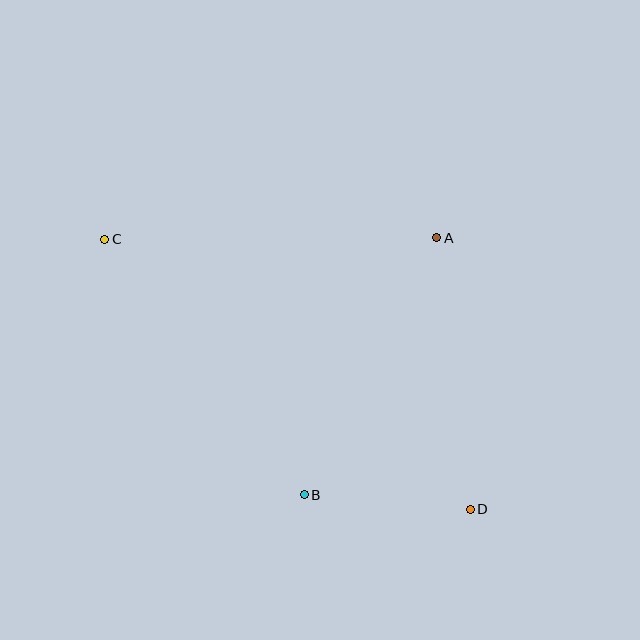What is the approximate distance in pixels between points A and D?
The distance between A and D is approximately 273 pixels.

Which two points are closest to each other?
Points B and D are closest to each other.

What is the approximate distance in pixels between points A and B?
The distance between A and B is approximately 289 pixels.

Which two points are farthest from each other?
Points C and D are farthest from each other.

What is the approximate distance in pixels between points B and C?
The distance between B and C is approximately 324 pixels.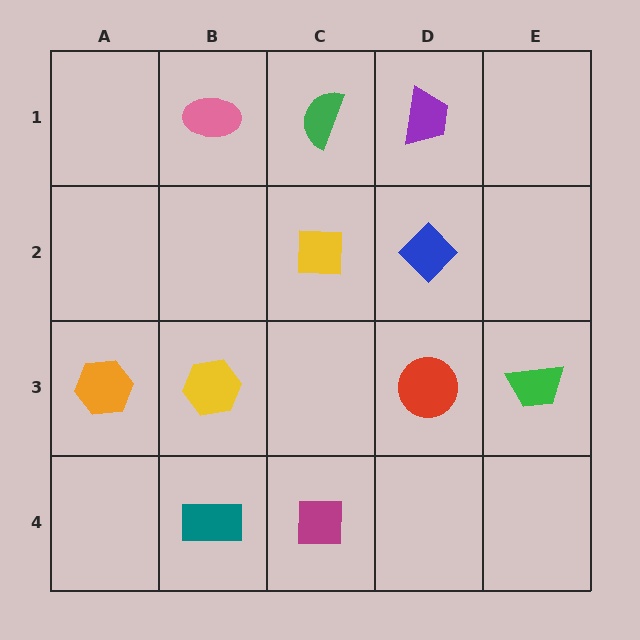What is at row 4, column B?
A teal rectangle.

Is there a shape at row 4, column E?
No, that cell is empty.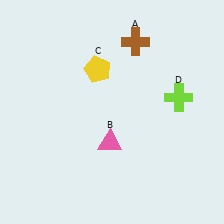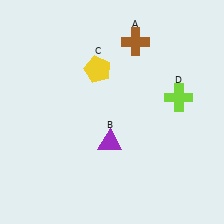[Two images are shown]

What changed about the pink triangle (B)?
In Image 1, B is pink. In Image 2, it changed to purple.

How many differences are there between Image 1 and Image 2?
There is 1 difference between the two images.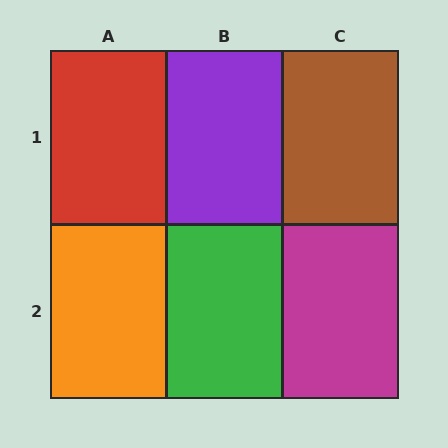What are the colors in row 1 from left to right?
Red, purple, brown.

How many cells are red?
1 cell is red.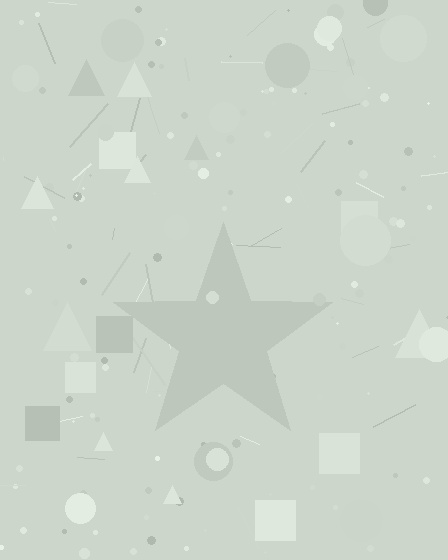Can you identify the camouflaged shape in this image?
The camouflaged shape is a star.